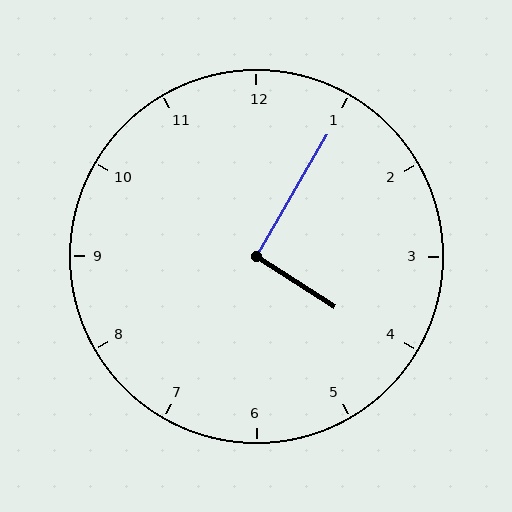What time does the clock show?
4:05.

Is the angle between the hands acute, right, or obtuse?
It is right.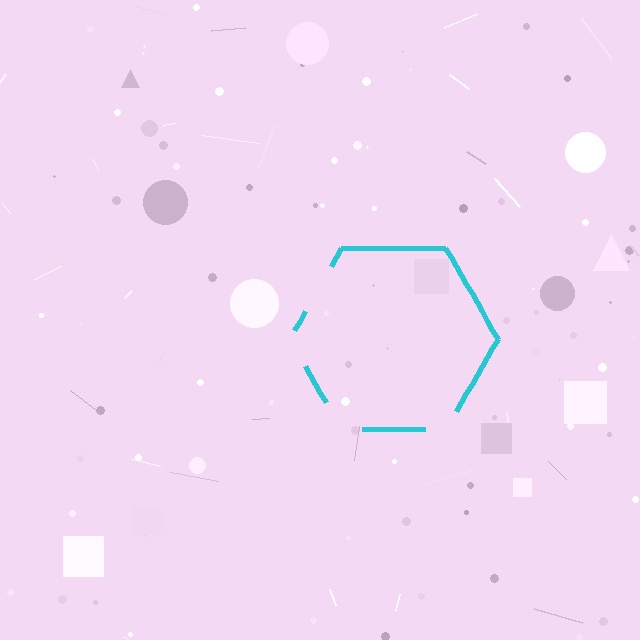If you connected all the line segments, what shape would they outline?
They would outline a hexagon.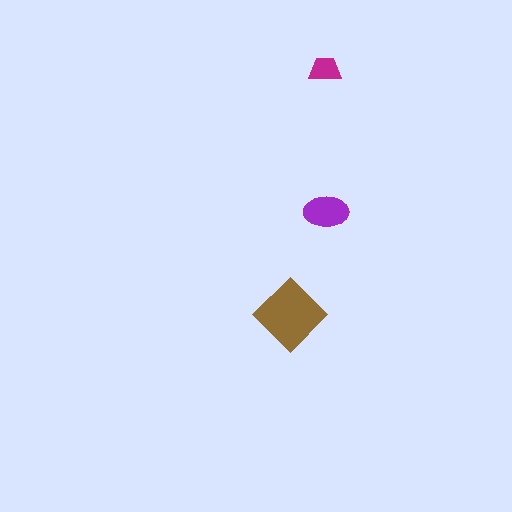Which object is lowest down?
The brown diamond is bottommost.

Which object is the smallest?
The magenta trapezoid.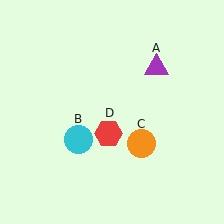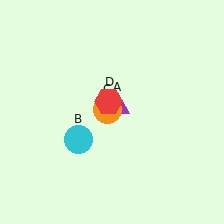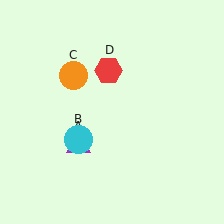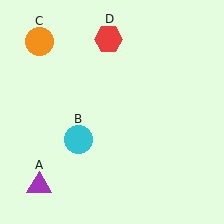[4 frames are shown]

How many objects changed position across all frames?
3 objects changed position: purple triangle (object A), orange circle (object C), red hexagon (object D).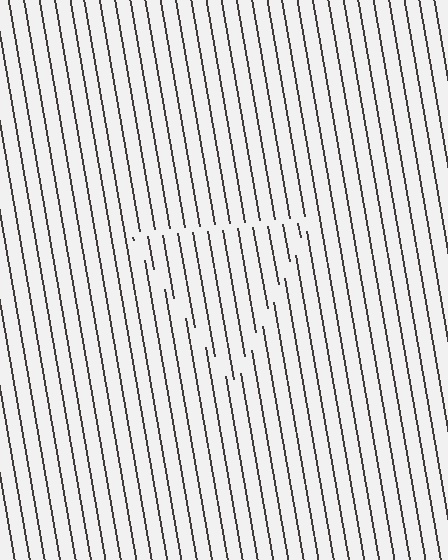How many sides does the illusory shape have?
3 sides — the line-ends trace a triangle.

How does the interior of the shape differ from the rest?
The interior of the shape contains the same grating, shifted by half a period — the contour is defined by the phase discontinuity where line-ends from the inner and outer gratings abut.